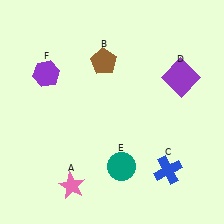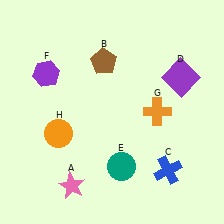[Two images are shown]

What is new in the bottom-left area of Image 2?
An orange circle (H) was added in the bottom-left area of Image 2.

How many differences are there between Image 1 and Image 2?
There are 2 differences between the two images.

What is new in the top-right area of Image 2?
An orange cross (G) was added in the top-right area of Image 2.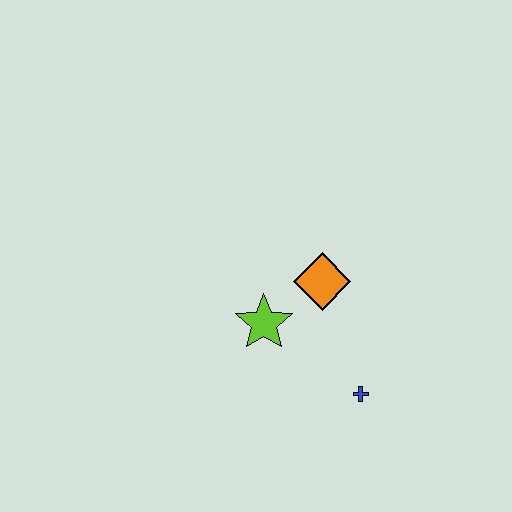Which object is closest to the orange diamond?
The lime star is closest to the orange diamond.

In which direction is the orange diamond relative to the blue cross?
The orange diamond is above the blue cross.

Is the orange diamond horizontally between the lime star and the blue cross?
Yes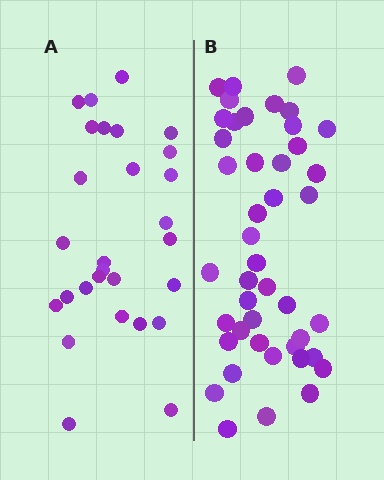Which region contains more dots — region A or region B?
Region B (the right region) has more dots.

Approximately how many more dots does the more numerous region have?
Region B has approximately 15 more dots than region A.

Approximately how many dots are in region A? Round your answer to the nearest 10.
About 30 dots. (The exact count is 28, which rounds to 30.)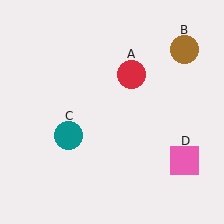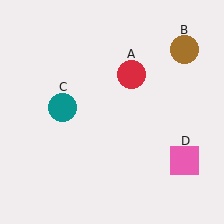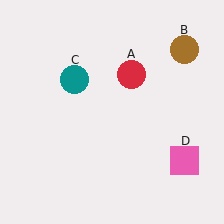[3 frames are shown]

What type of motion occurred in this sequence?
The teal circle (object C) rotated clockwise around the center of the scene.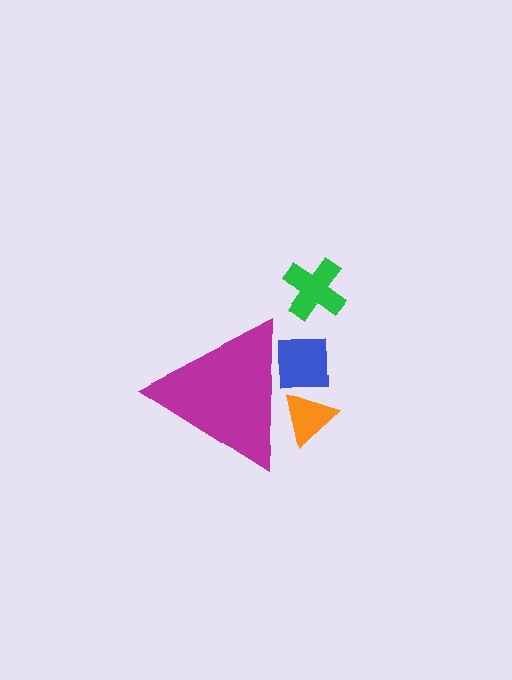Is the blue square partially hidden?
Yes, the blue square is partially hidden behind the magenta triangle.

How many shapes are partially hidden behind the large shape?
2 shapes are partially hidden.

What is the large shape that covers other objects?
A magenta triangle.